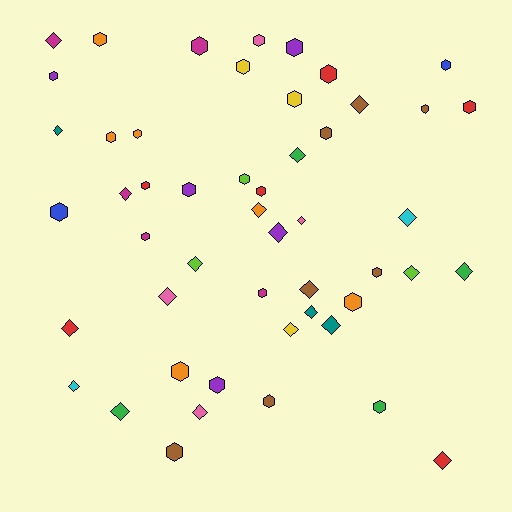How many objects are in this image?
There are 50 objects.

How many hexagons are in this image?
There are 28 hexagons.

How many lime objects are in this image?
There are 3 lime objects.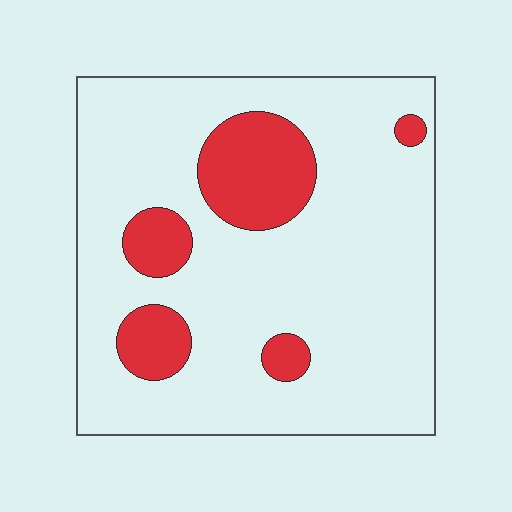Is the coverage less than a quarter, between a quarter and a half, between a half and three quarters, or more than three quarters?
Less than a quarter.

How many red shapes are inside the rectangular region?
5.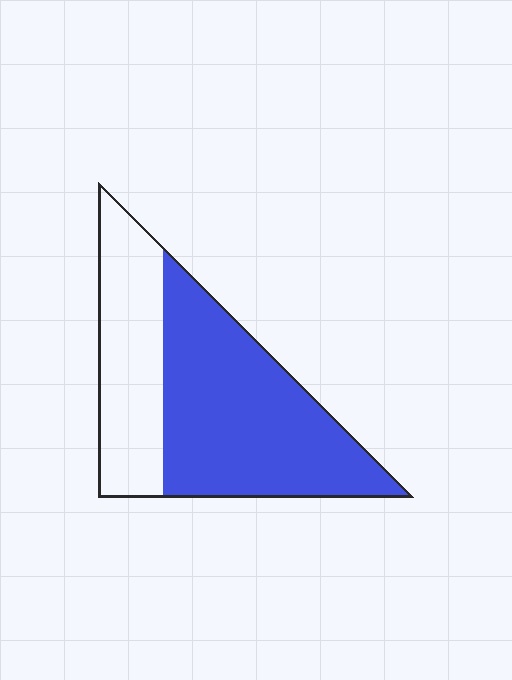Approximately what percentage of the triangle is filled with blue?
Approximately 65%.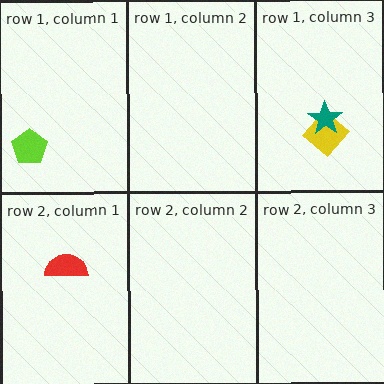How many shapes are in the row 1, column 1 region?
1.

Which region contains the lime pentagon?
The row 1, column 1 region.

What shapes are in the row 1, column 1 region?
The lime pentagon.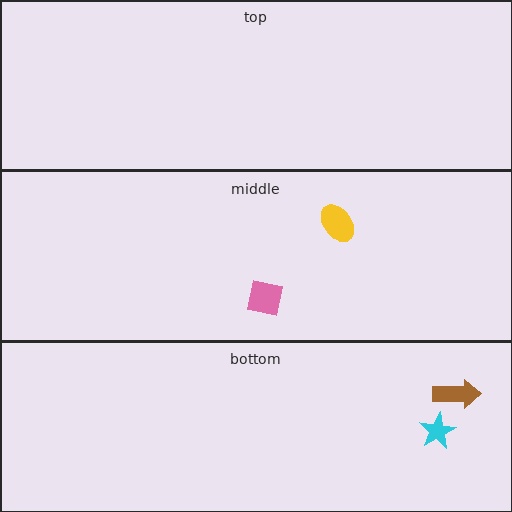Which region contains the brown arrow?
The bottom region.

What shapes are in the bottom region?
The brown arrow, the cyan star.